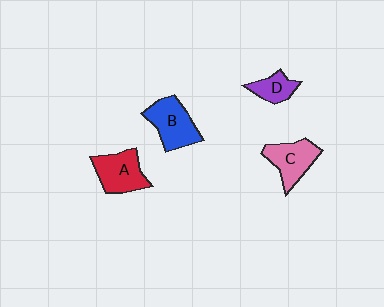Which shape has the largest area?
Shape B (blue).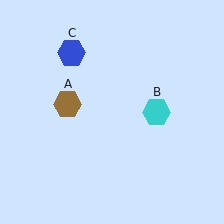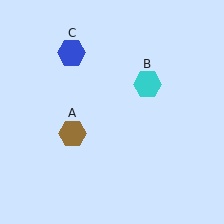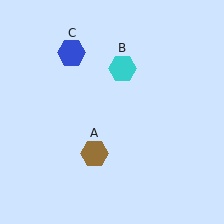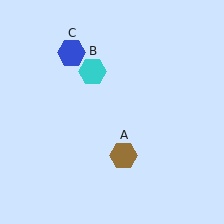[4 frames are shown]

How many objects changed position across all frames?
2 objects changed position: brown hexagon (object A), cyan hexagon (object B).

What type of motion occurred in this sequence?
The brown hexagon (object A), cyan hexagon (object B) rotated counterclockwise around the center of the scene.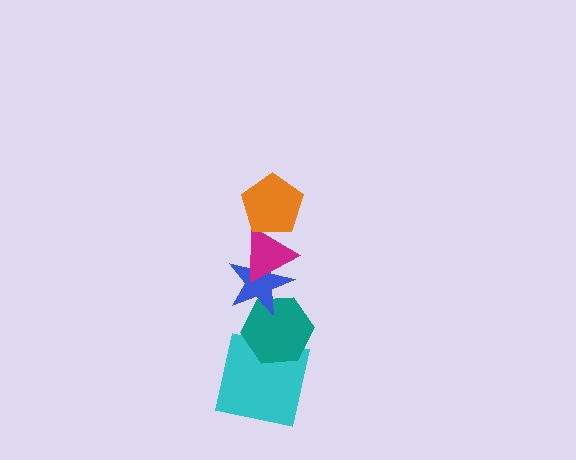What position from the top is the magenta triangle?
The magenta triangle is 2nd from the top.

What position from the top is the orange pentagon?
The orange pentagon is 1st from the top.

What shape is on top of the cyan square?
The teal hexagon is on top of the cyan square.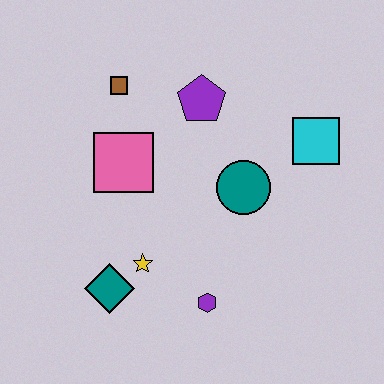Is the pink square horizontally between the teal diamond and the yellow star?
Yes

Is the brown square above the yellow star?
Yes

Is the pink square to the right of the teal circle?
No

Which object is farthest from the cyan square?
The teal diamond is farthest from the cyan square.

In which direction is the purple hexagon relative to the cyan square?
The purple hexagon is below the cyan square.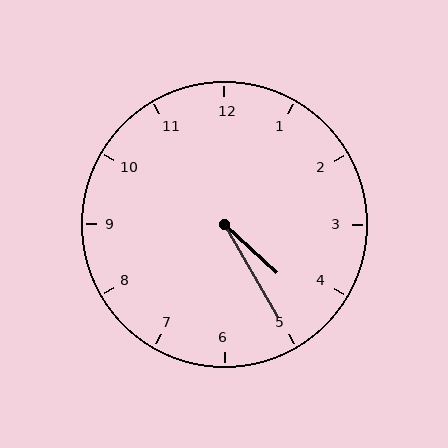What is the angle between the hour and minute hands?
Approximately 18 degrees.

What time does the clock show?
4:25.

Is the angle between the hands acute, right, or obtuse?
It is acute.